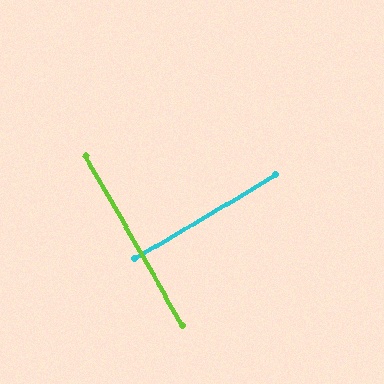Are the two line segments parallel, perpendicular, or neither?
Perpendicular — they meet at approximately 89°.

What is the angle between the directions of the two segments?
Approximately 89 degrees.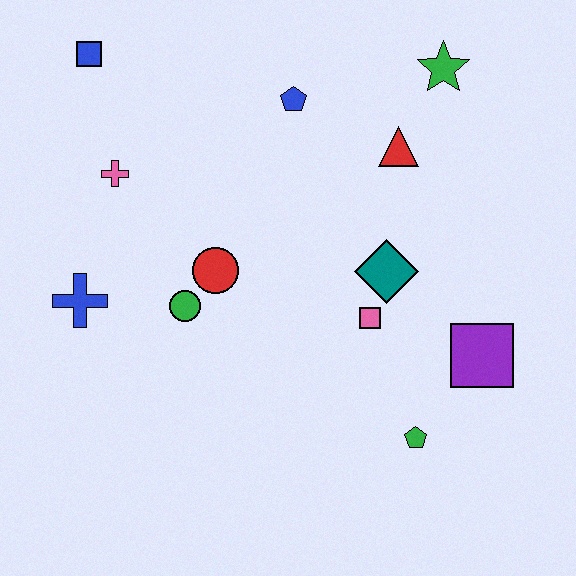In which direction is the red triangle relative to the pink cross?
The red triangle is to the right of the pink cross.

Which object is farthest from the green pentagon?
The blue square is farthest from the green pentagon.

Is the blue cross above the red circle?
No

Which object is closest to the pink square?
The teal diamond is closest to the pink square.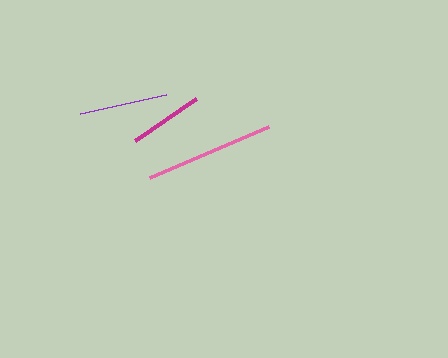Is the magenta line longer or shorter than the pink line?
The pink line is longer than the magenta line.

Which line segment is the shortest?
The magenta line is the shortest at approximately 74 pixels.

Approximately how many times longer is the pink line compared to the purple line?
The pink line is approximately 1.5 times the length of the purple line.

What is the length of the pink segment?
The pink segment is approximately 130 pixels long.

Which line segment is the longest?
The pink line is the longest at approximately 130 pixels.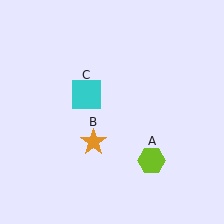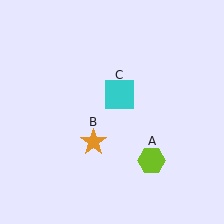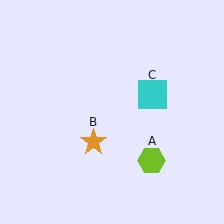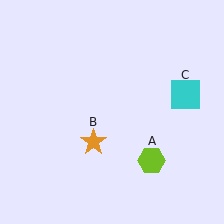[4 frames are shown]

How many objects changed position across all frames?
1 object changed position: cyan square (object C).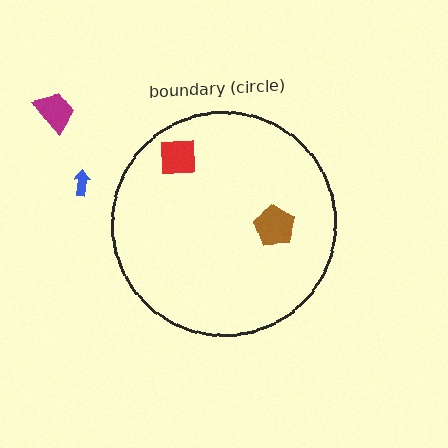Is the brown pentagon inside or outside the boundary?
Inside.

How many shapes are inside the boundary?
2 inside, 2 outside.